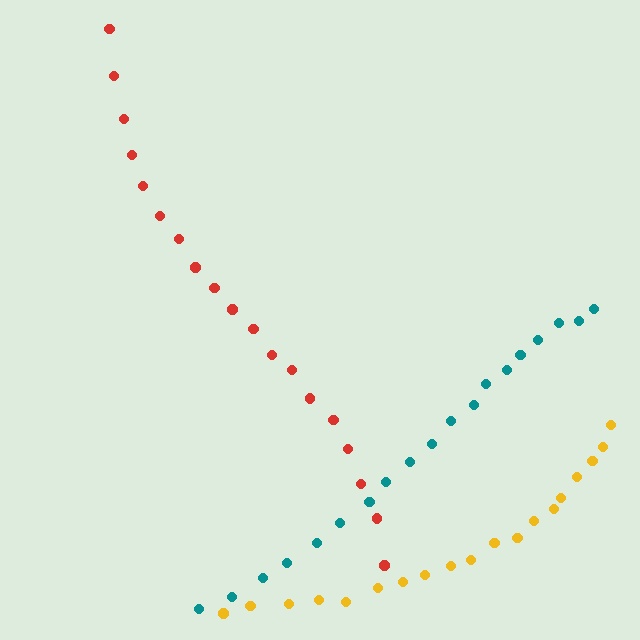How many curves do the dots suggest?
There are 3 distinct paths.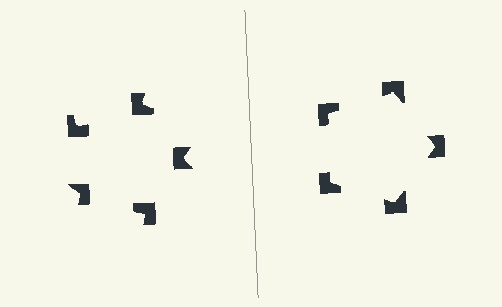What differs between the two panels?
The notched squares are positioned identically on both sides; only the wedge orientations differ. On the right they align to a pentagon; on the left they are misaligned.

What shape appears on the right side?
An illusory pentagon.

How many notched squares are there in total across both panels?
10 — 5 on each side.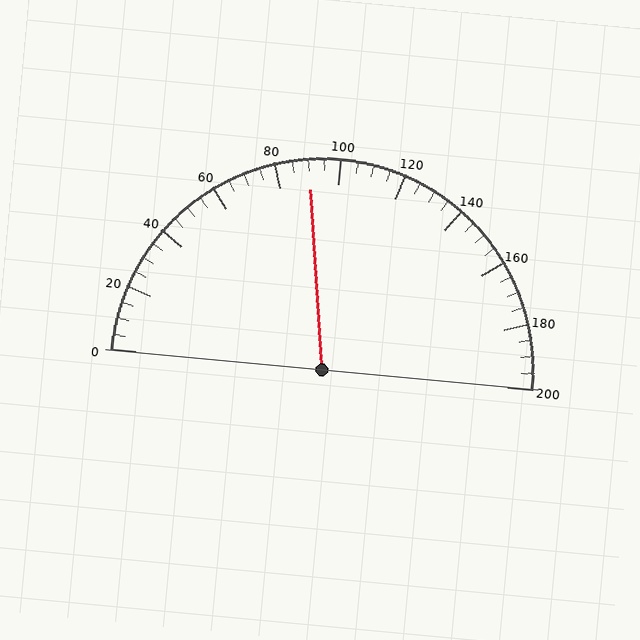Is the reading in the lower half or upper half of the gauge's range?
The reading is in the lower half of the range (0 to 200).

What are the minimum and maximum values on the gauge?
The gauge ranges from 0 to 200.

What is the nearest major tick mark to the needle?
The nearest major tick mark is 80.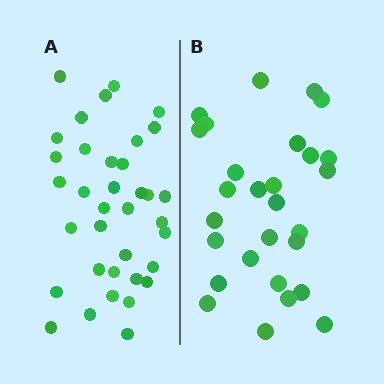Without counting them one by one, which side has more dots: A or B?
Region A (the left region) has more dots.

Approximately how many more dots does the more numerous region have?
Region A has roughly 8 or so more dots than region B.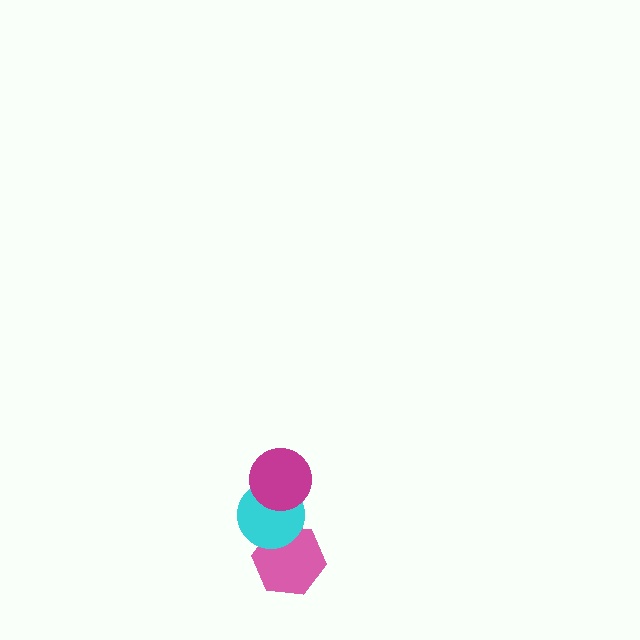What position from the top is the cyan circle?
The cyan circle is 2nd from the top.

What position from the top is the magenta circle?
The magenta circle is 1st from the top.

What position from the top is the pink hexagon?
The pink hexagon is 3rd from the top.